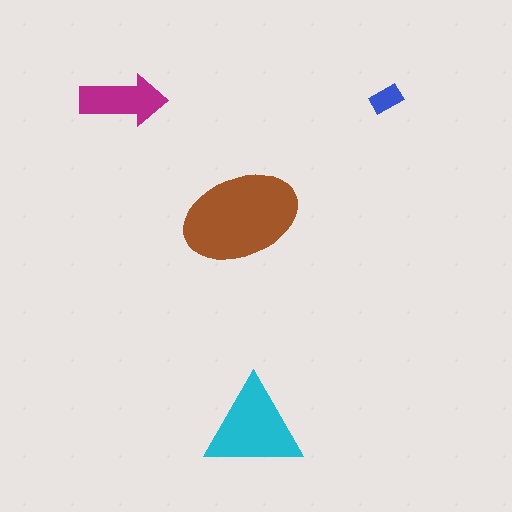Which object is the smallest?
The blue rectangle.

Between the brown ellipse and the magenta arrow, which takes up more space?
The brown ellipse.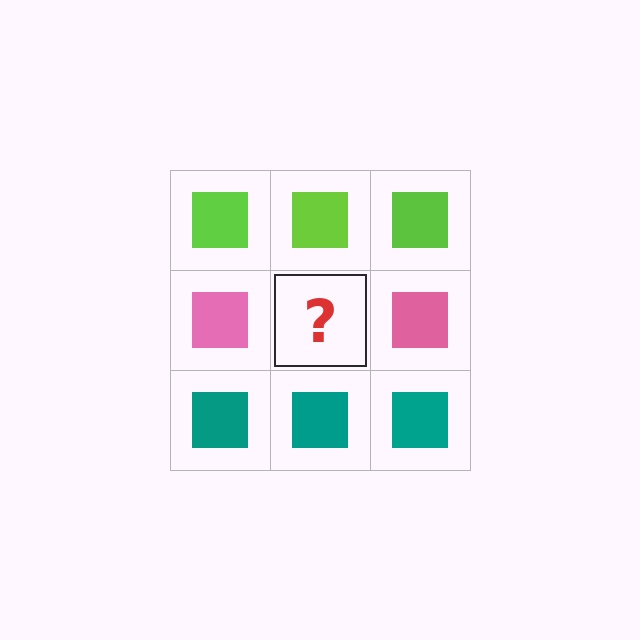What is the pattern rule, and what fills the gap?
The rule is that each row has a consistent color. The gap should be filled with a pink square.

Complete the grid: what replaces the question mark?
The question mark should be replaced with a pink square.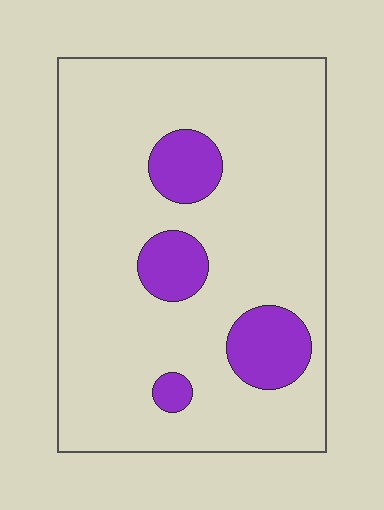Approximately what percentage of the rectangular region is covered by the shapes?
Approximately 15%.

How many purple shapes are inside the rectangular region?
4.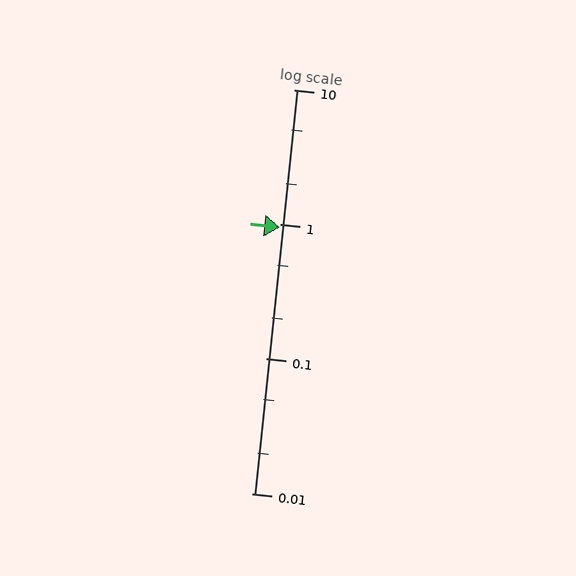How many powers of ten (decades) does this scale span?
The scale spans 3 decades, from 0.01 to 10.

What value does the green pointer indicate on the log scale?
The pointer indicates approximately 0.95.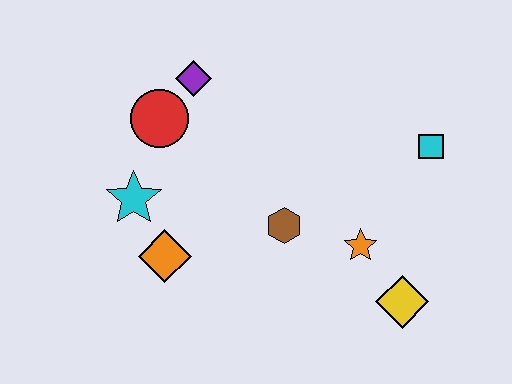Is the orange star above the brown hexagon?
No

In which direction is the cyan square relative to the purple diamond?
The cyan square is to the right of the purple diamond.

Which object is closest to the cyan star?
The orange diamond is closest to the cyan star.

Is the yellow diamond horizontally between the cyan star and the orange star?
No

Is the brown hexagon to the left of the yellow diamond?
Yes